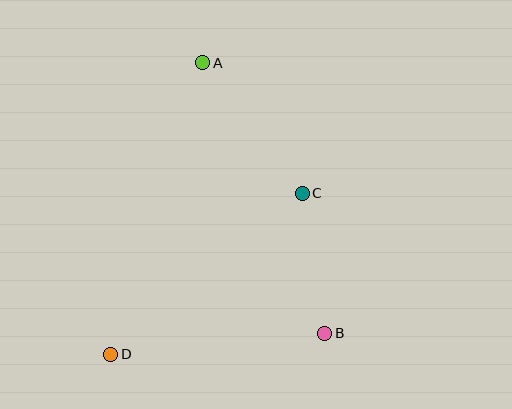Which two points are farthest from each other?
Points A and D are farthest from each other.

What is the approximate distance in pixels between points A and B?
The distance between A and B is approximately 297 pixels.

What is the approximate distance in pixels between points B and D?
The distance between B and D is approximately 215 pixels.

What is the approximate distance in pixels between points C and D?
The distance between C and D is approximately 250 pixels.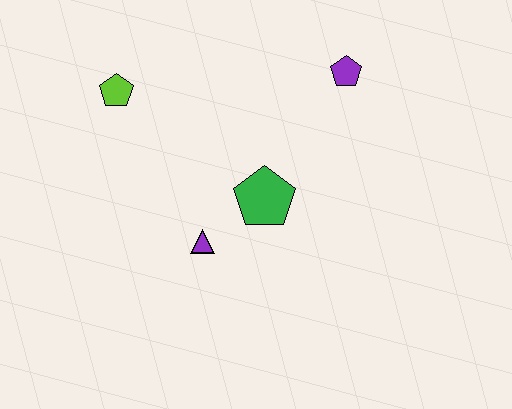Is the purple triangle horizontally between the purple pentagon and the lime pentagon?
Yes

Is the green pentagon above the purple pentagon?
No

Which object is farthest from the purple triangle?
The purple pentagon is farthest from the purple triangle.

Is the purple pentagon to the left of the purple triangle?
No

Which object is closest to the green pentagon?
The purple triangle is closest to the green pentagon.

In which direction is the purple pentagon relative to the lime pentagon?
The purple pentagon is to the right of the lime pentagon.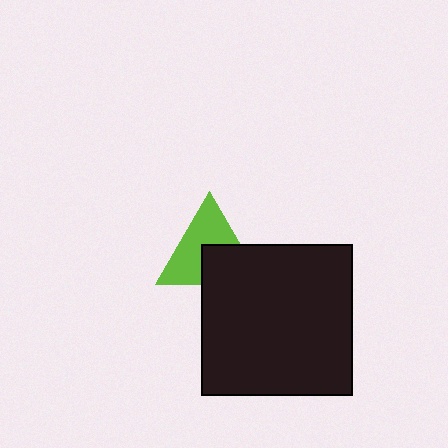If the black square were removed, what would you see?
You would see the complete lime triangle.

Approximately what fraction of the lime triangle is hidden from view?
Roughly 41% of the lime triangle is hidden behind the black square.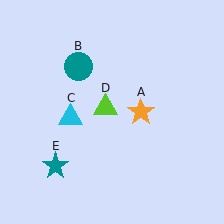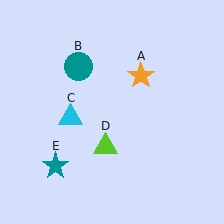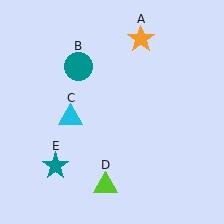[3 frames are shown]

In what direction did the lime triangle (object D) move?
The lime triangle (object D) moved down.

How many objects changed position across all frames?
2 objects changed position: orange star (object A), lime triangle (object D).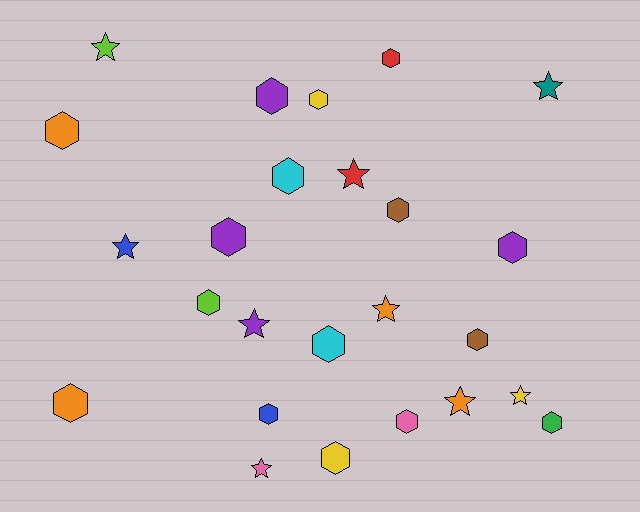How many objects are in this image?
There are 25 objects.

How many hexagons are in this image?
There are 16 hexagons.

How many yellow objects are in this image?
There are 3 yellow objects.